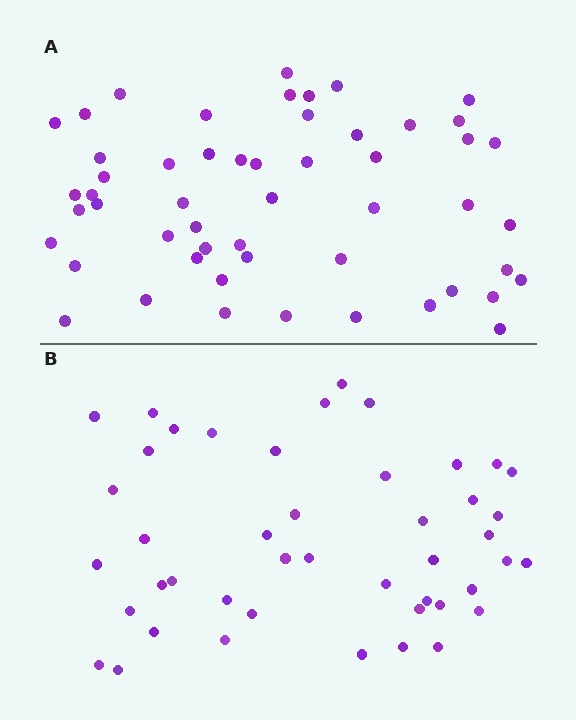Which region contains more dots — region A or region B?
Region A (the top region) has more dots.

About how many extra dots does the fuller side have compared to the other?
Region A has roughly 8 or so more dots than region B.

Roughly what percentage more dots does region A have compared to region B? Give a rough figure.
About 20% more.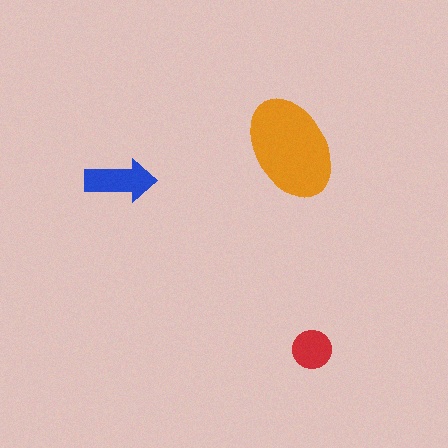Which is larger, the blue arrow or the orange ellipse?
The orange ellipse.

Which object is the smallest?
The red circle.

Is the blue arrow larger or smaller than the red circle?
Larger.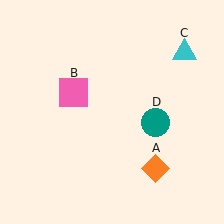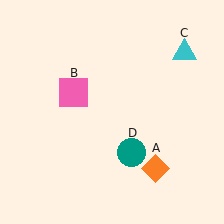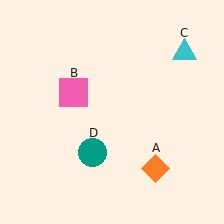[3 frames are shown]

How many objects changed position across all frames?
1 object changed position: teal circle (object D).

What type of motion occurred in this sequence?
The teal circle (object D) rotated clockwise around the center of the scene.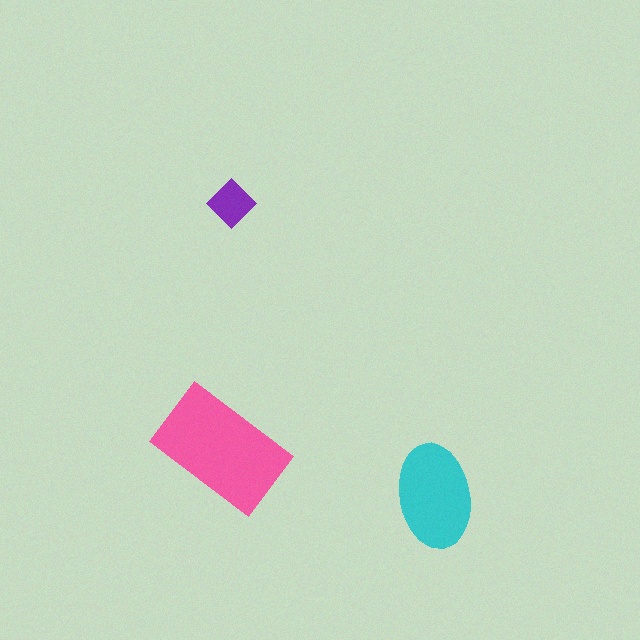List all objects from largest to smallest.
The pink rectangle, the cyan ellipse, the purple diamond.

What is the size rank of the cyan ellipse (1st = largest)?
2nd.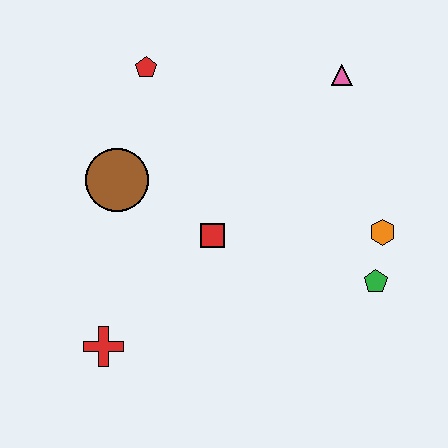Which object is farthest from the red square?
The pink triangle is farthest from the red square.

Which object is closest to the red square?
The brown circle is closest to the red square.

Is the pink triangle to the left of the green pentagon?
Yes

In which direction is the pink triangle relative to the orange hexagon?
The pink triangle is above the orange hexagon.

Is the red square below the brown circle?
Yes